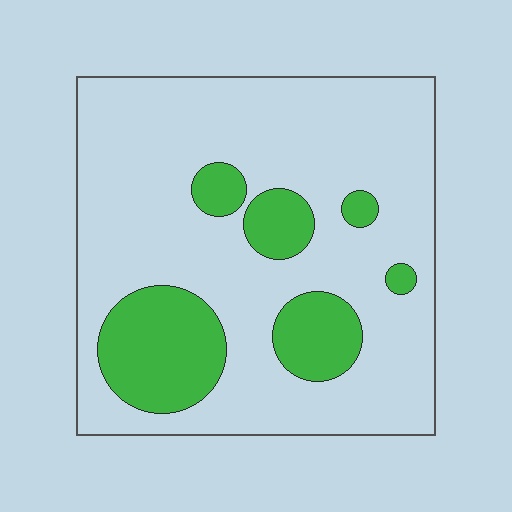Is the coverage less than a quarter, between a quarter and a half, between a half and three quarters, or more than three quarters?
Less than a quarter.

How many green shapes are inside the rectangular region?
6.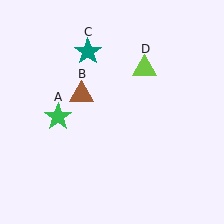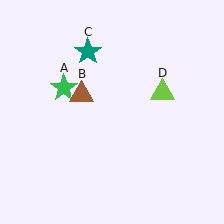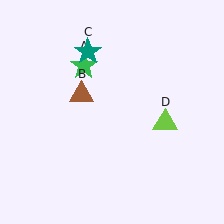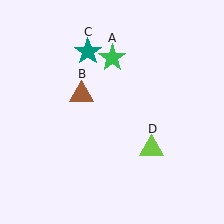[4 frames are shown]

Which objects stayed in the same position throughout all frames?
Brown triangle (object B) and teal star (object C) remained stationary.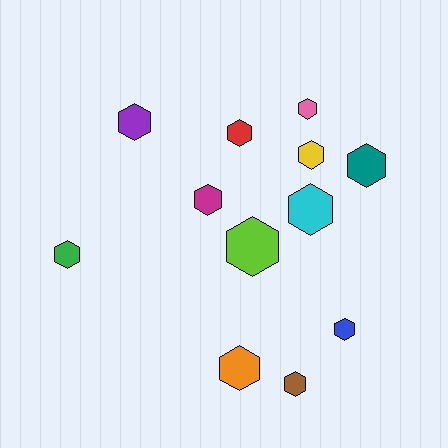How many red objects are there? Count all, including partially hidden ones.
There is 1 red object.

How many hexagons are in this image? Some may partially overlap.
There are 12 hexagons.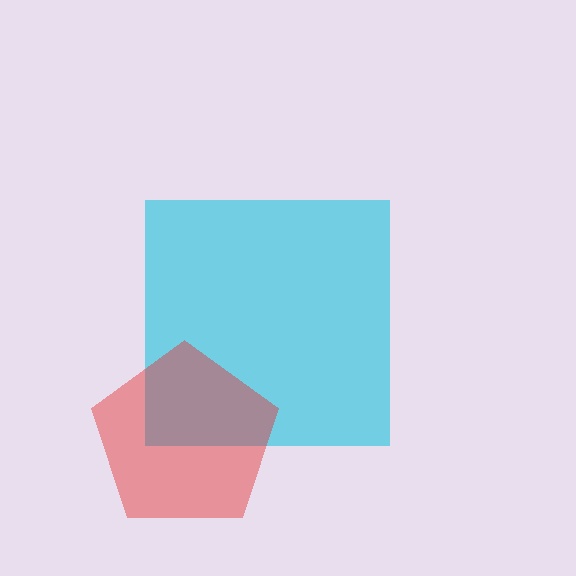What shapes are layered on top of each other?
The layered shapes are: a cyan square, a red pentagon.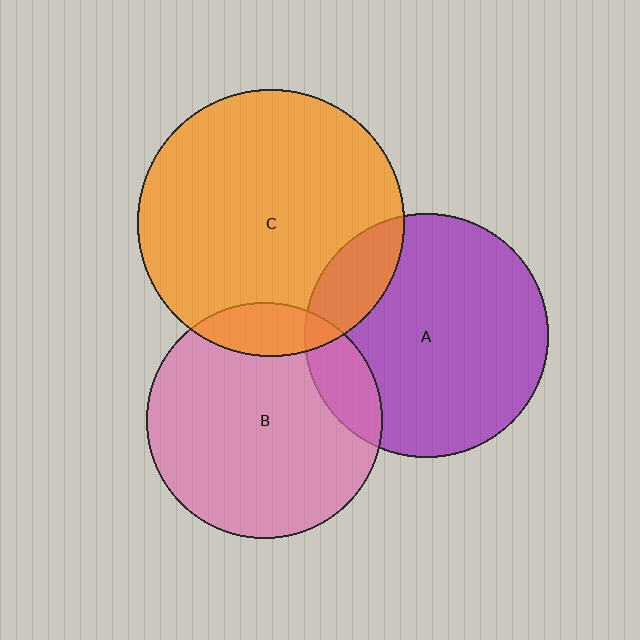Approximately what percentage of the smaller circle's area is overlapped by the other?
Approximately 15%.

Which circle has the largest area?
Circle C (orange).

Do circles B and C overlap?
Yes.